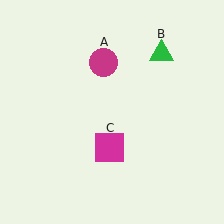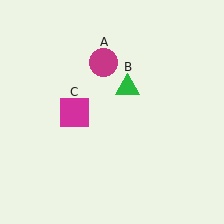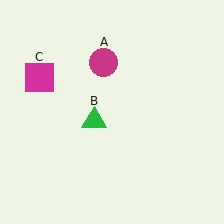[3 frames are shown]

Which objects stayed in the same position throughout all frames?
Magenta circle (object A) remained stationary.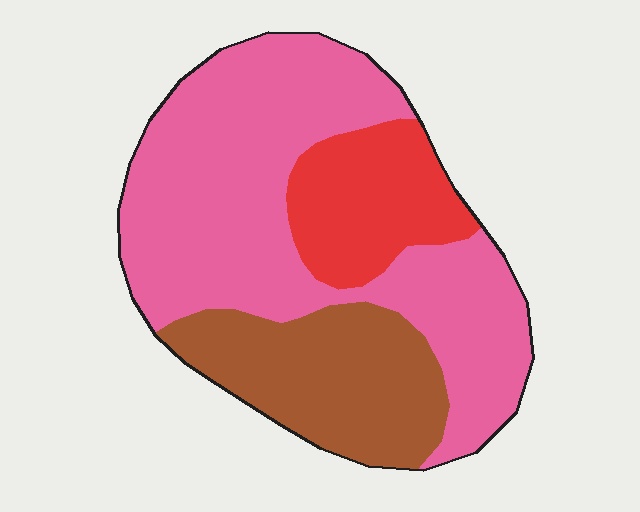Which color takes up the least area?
Red, at roughly 15%.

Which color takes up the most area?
Pink, at roughly 60%.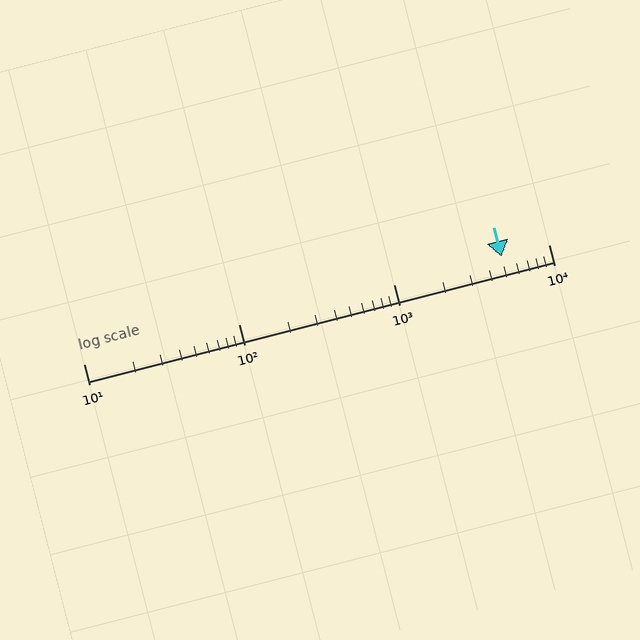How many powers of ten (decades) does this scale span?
The scale spans 3 decades, from 10 to 10000.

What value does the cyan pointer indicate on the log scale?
The pointer indicates approximately 5000.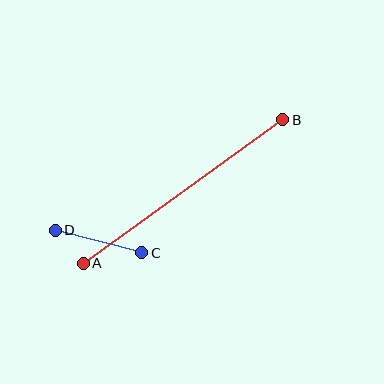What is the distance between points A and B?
The distance is approximately 246 pixels.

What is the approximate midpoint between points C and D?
The midpoint is at approximately (98, 242) pixels.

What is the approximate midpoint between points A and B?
The midpoint is at approximately (183, 192) pixels.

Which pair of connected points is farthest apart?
Points A and B are farthest apart.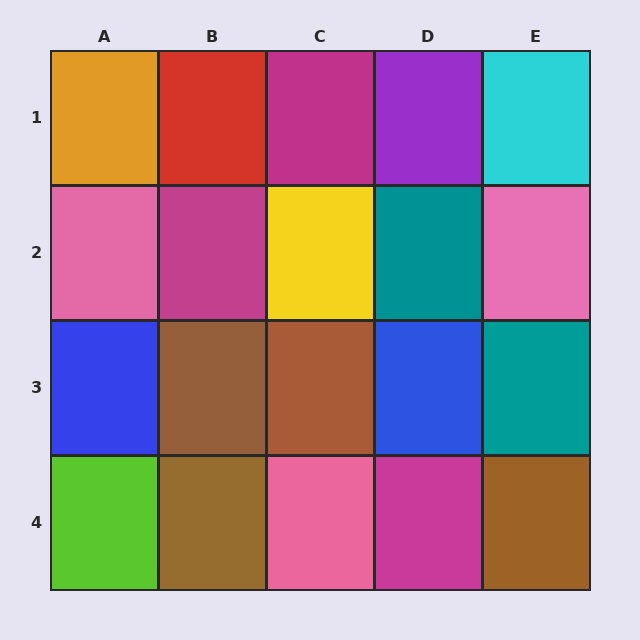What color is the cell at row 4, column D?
Magenta.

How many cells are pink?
3 cells are pink.